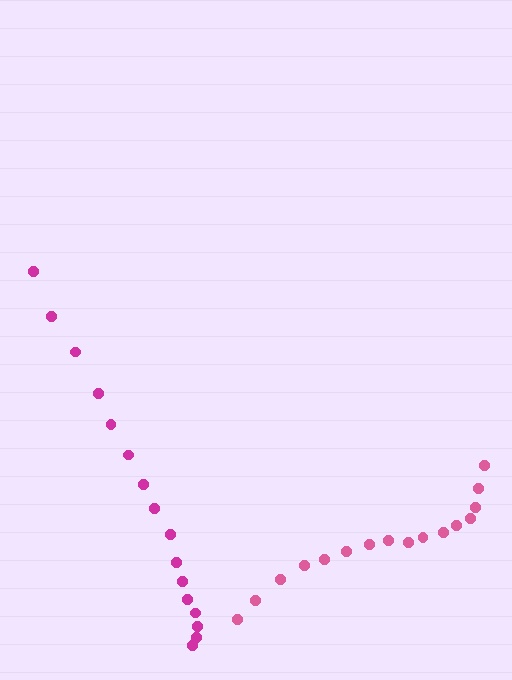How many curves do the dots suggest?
There are 2 distinct paths.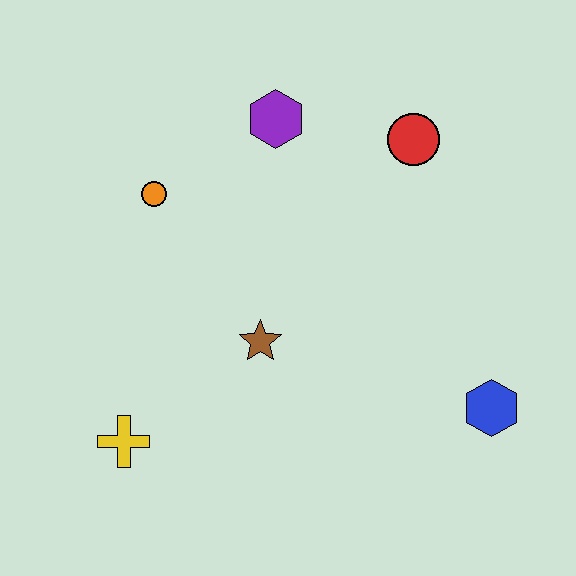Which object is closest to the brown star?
The yellow cross is closest to the brown star.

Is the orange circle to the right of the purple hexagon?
No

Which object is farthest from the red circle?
The yellow cross is farthest from the red circle.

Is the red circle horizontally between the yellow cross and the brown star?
No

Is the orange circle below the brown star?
No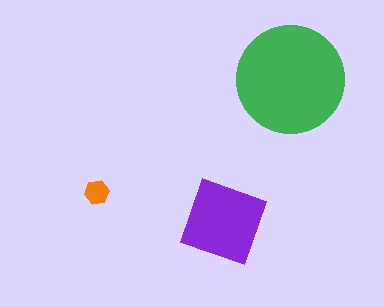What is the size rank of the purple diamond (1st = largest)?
2nd.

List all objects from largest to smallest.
The green circle, the purple diamond, the orange hexagon.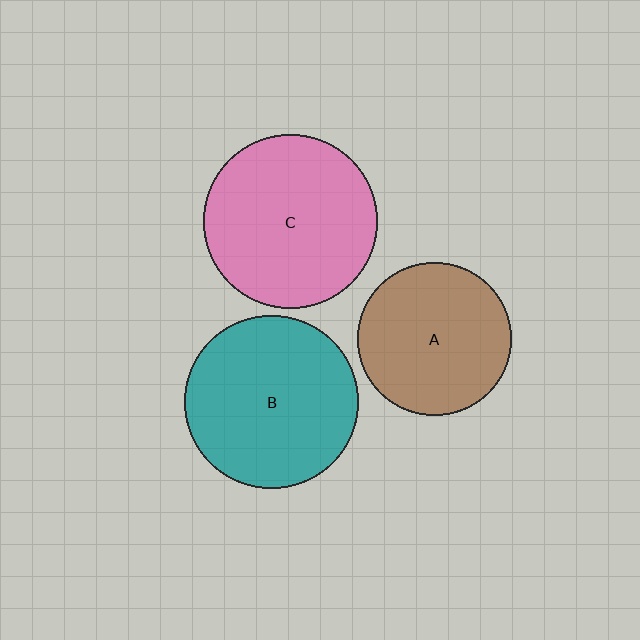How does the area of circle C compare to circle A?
Approximately 1.3 times.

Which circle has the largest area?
Circle B (teal).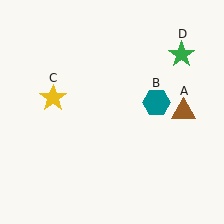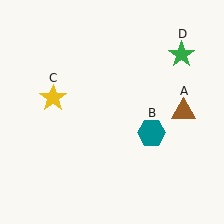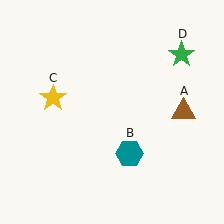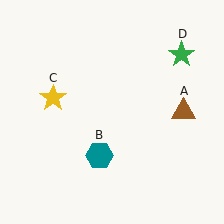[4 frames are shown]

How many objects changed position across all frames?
1 object changed position: teal hexagon (object B).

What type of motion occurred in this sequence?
The teal hexagon (object B) rotated clockwise around the center of the scene.